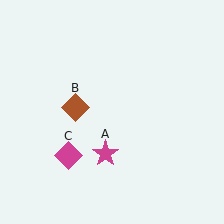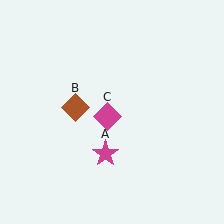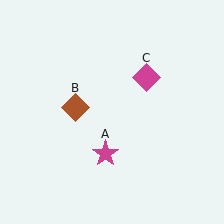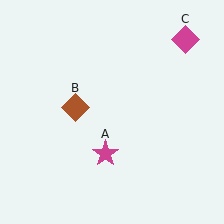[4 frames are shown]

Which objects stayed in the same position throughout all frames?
Magenta star (object A) and brown diamond (object B) remained stationary.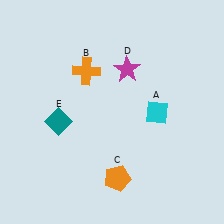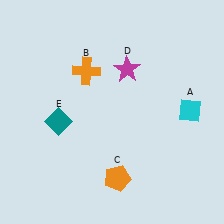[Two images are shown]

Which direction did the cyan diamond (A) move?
The cyan diamond (A) moved right.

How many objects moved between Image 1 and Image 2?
1 object moved between the two images.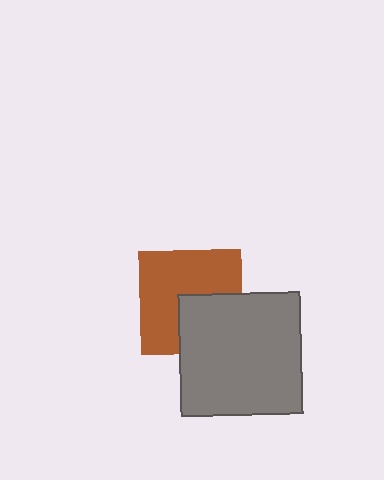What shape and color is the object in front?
The object in front is a gray square.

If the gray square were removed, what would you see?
You would see the complete brown square.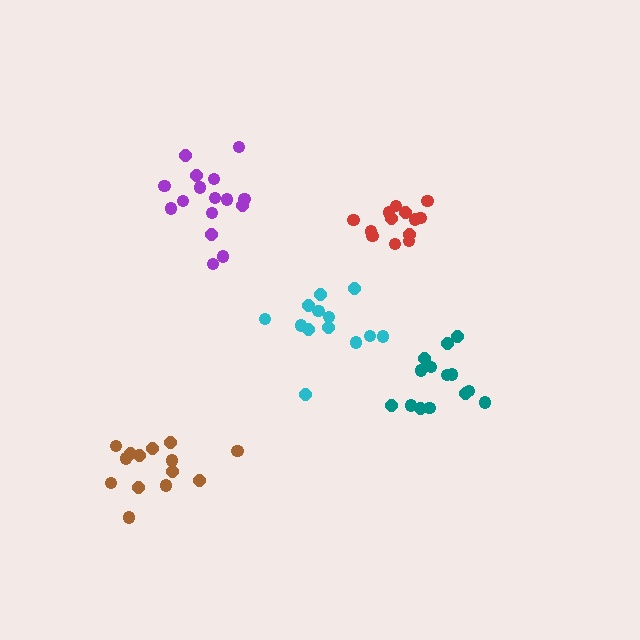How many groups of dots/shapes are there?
There are 5 groups.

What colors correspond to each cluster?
The clusters are colored: cyan, teal, purple, red, brown.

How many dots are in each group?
Group 1: 13 dots, Group 2: 14 dots, Group 3: 16 dots, Group 4: 13 dots, Group 5: 14 dots (70 total).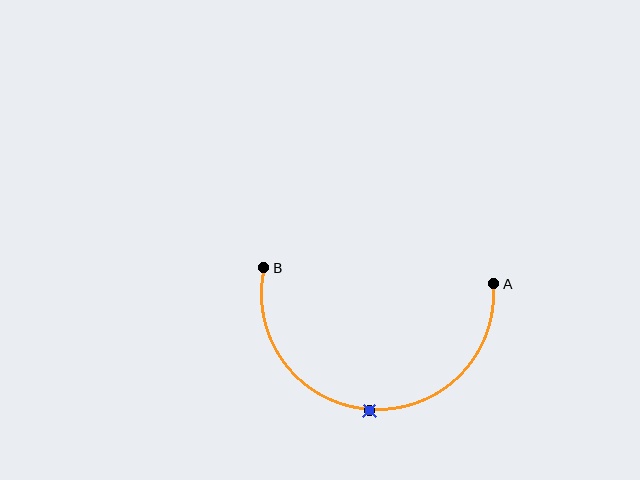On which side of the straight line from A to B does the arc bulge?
The arc bulges below the straight line connecting A and B.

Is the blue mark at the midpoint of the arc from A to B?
Yes. The blue mark lies on the arc at equal arc-length from both A and B — it is the arc midpoint.